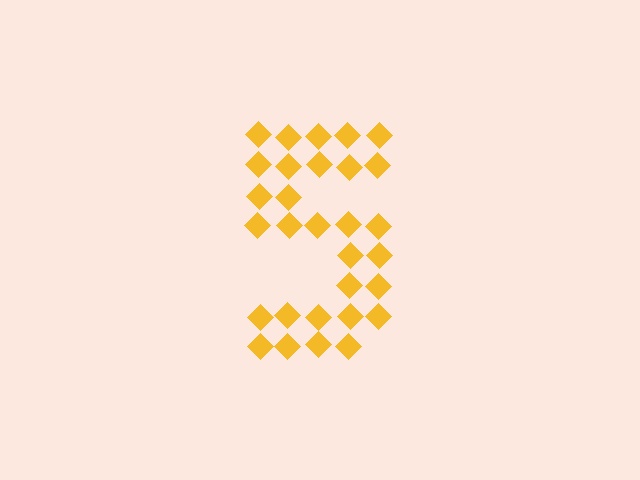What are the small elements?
The small elements are diamonds.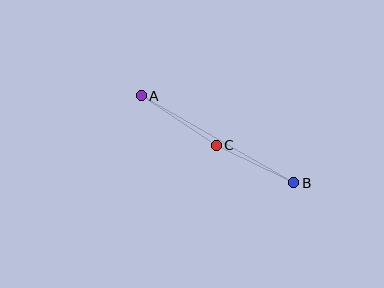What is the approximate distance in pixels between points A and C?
The distance between A and C is approximately 90 pixels.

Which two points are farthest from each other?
Points A and B are farthest from each other.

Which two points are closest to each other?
Points B and C are closest to each other.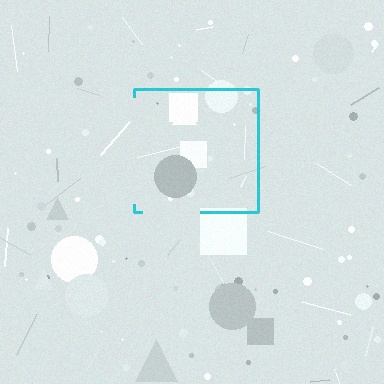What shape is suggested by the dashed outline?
The dashed outline suggests a square.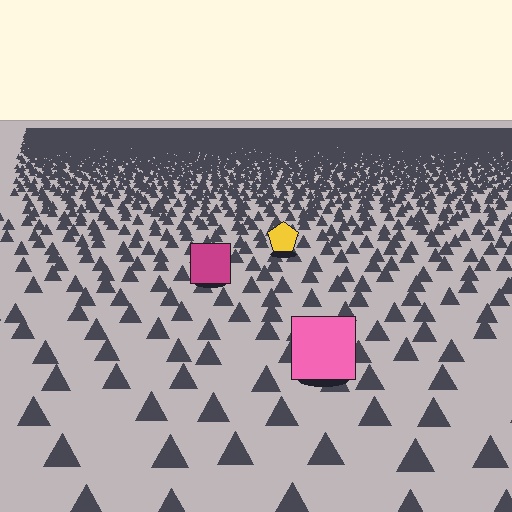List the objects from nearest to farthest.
From nearest to farthest: the pink square, the magenta square, the yellow pentagon.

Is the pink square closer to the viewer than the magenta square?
Yes. The pink square is closer — you can tell from the texture gradient: the ground texture is coarser near it.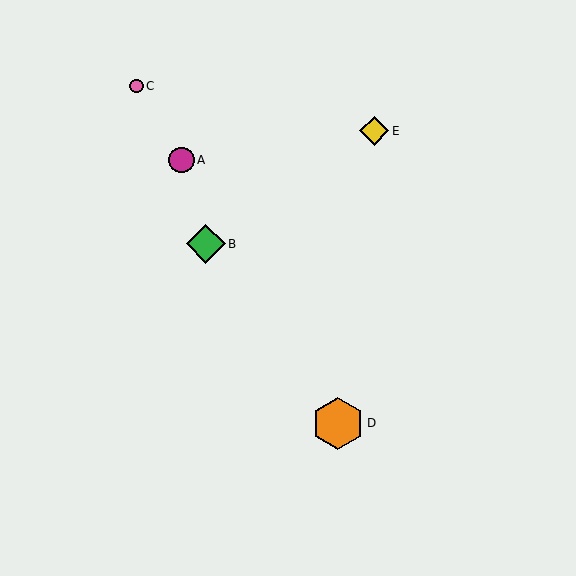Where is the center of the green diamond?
The center of the green diamond is at (206, 244).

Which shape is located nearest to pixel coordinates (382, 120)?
The yellow diamond (labeled E) at (374, 131) is nearest to that location.